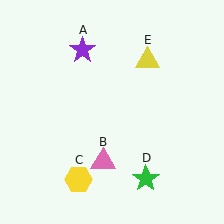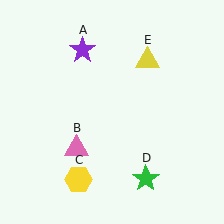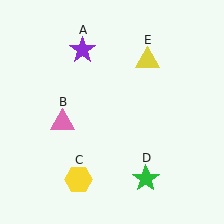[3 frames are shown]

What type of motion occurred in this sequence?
The pink triangle (object B) rotated clockwise around the center of the scene.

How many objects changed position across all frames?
1 object changed position: pink triangle (object B).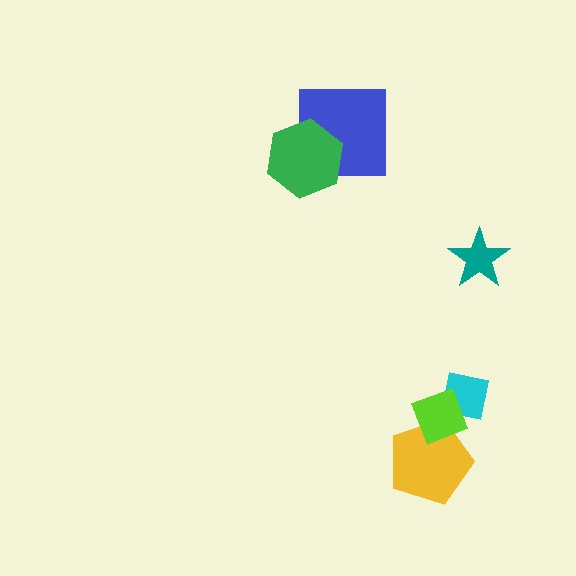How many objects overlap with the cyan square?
1 object overlaps with the cyan square.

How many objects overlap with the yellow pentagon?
1 object overlaps with the yellow pentagon.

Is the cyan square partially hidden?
Yes, it is partially covered by another shape.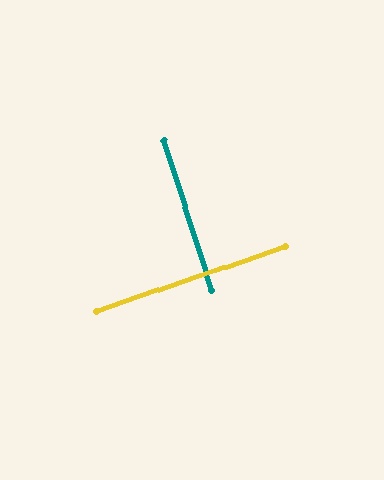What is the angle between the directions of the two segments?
Approximately 89 degrees.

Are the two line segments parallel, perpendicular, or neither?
Perpendicular — they meet at approximately 89°.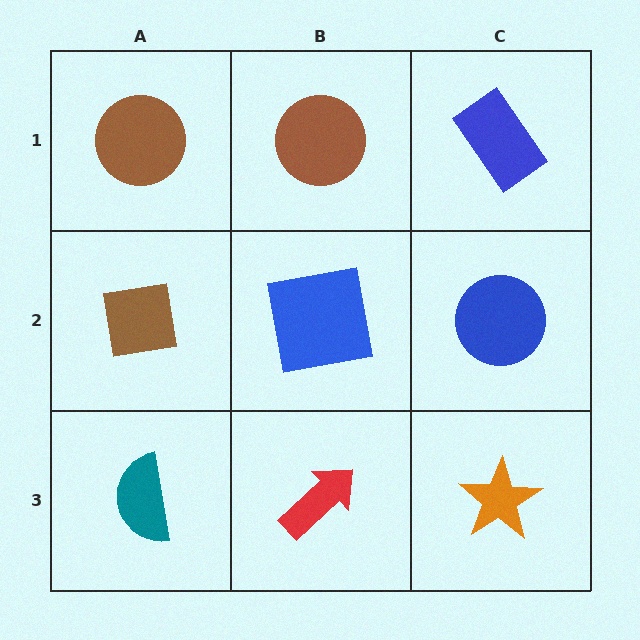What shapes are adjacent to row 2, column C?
A blue rectangle (row 1, column C), an orange star (row 3, column C), a blue square (row 2, column B).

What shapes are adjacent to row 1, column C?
A blue circle (row 2, column C), a brown circle (row 1, column B).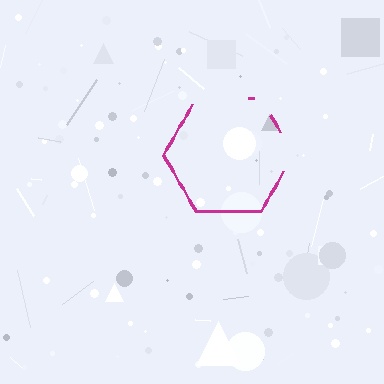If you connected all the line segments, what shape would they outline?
They would outline a hexagon.